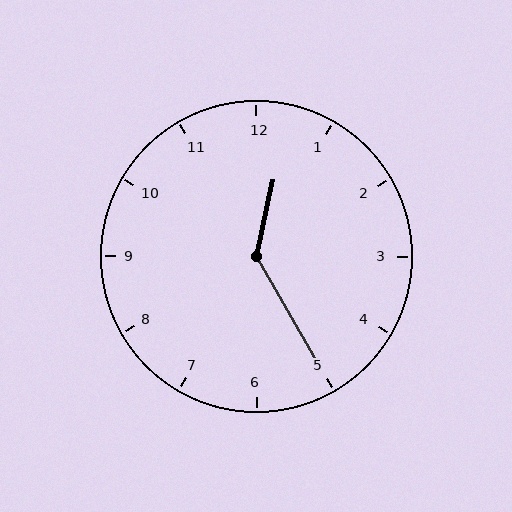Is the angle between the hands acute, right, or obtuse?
It is obtuse.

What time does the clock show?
12:25.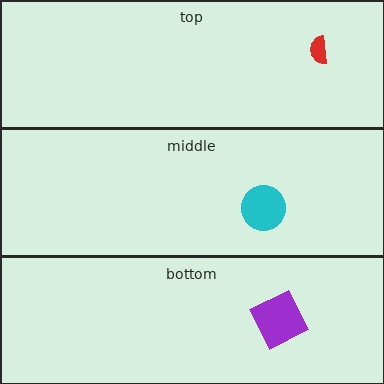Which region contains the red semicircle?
The top region.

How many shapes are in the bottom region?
1.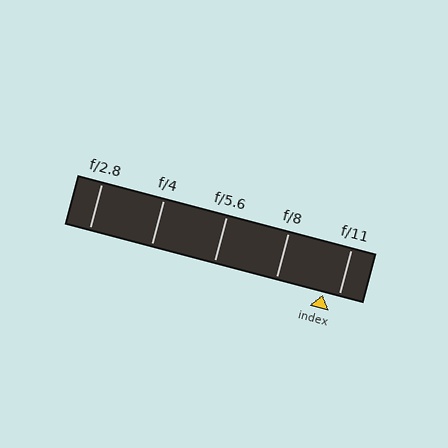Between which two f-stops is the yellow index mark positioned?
The index mark is between f/8 and f/11.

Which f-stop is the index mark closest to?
The index mark is closest to f/11.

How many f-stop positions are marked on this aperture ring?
There are 5 f-stop positions marked.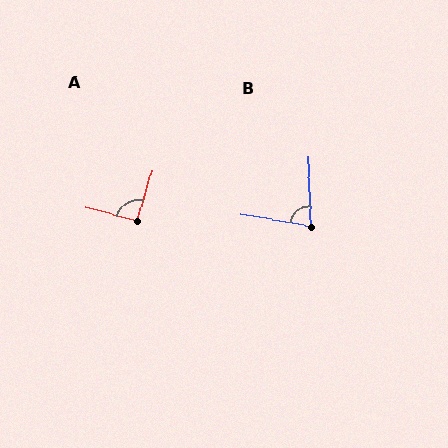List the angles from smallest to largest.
B (78°), A (91°).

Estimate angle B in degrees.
Approximately 78 degrees.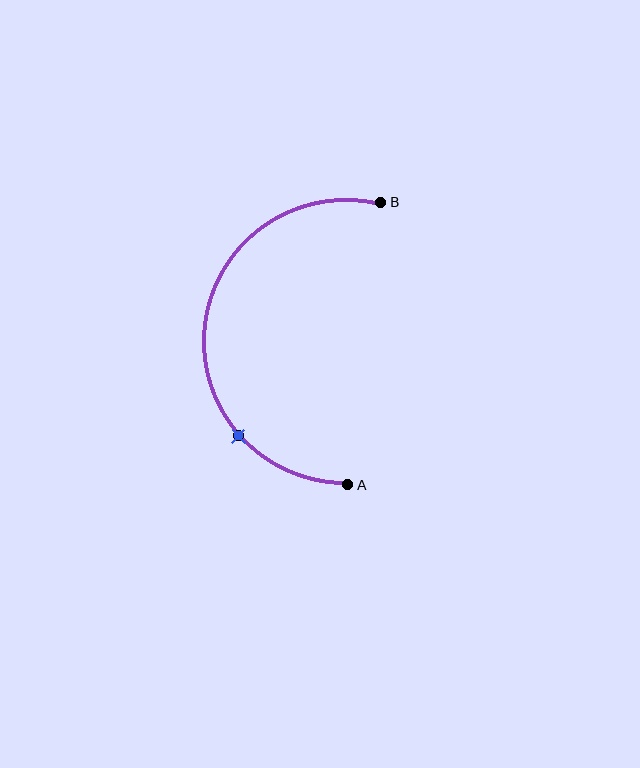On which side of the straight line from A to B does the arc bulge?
The arc bulges to the left of the straight line connecting A and B.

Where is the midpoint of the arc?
The arc midpoint is the point on the curve farthest from the straight line joining A and B. It sits to the left of that line.